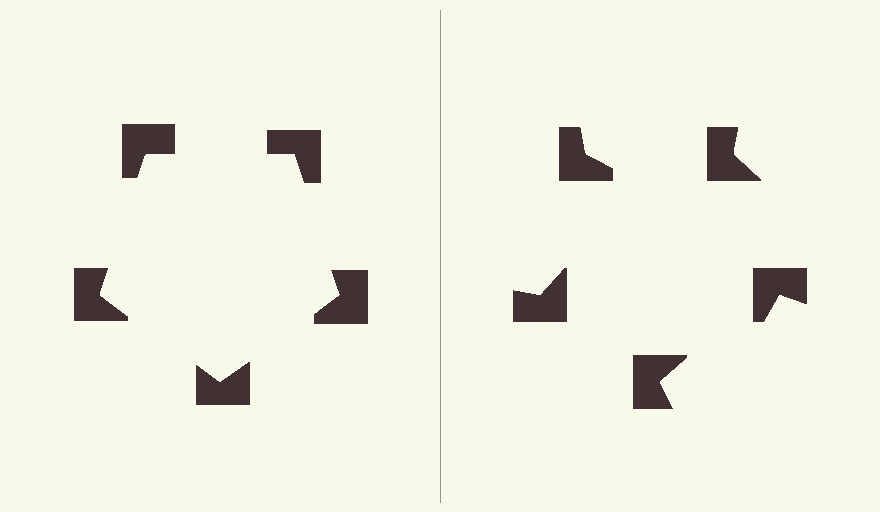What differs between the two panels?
The notched squares are positioned identically on both sides; only the wedge orientations differ. On the left they align to a pentagon; on the right they are misaligned.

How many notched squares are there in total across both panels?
10 — 5 on each side.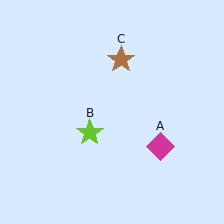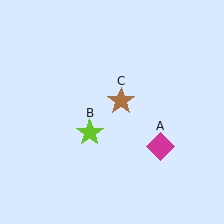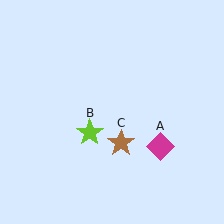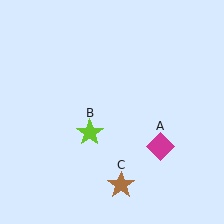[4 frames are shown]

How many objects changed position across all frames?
1 object changed position: brown star (object C).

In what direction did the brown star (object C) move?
The brown star (object C) moved down.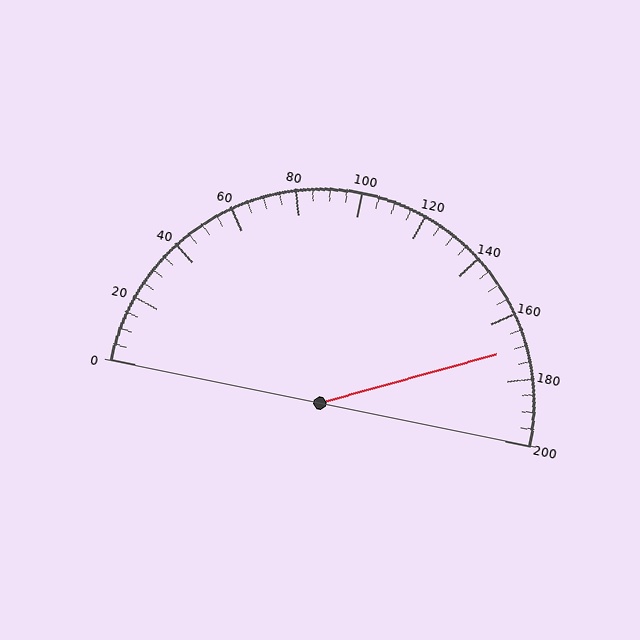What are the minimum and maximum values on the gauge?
The gauge ranges from 0 to 200.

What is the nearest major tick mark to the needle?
The nearest major tick mark is 160.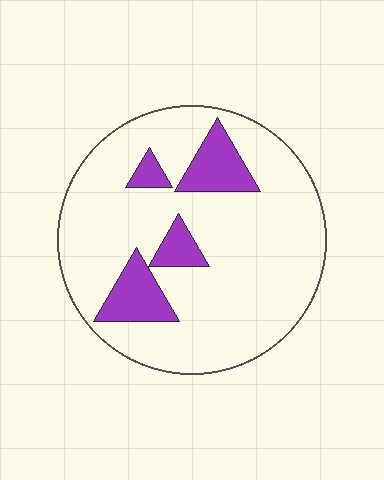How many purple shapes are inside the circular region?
4.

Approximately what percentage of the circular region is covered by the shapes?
Approximately 15%.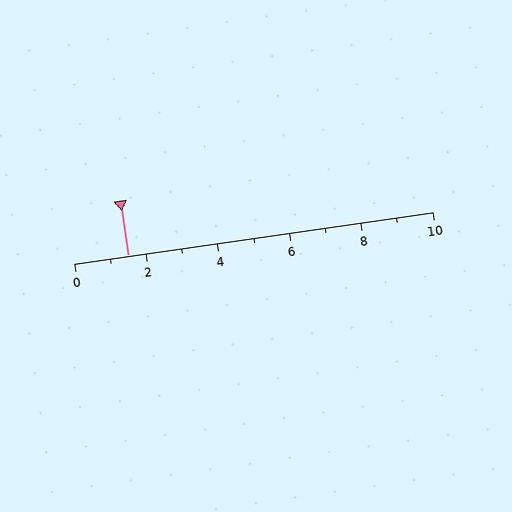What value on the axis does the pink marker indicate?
The marker indicates approximately 1.5.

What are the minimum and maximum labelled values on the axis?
The axis runs from 0 to 10.